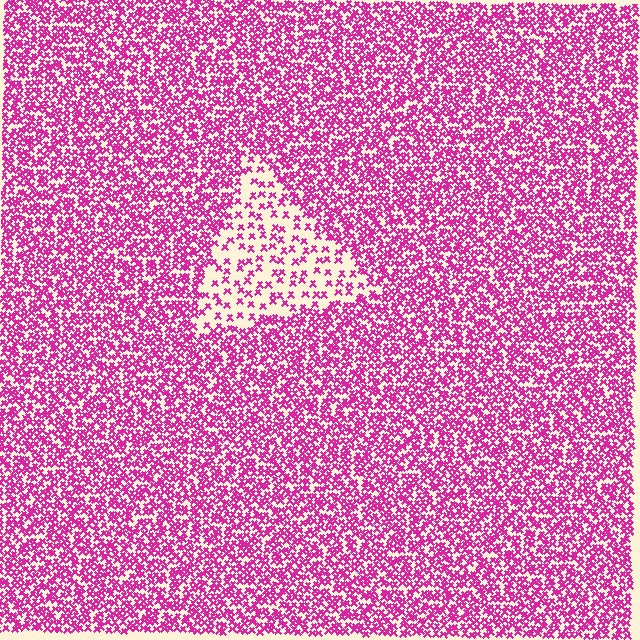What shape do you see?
I see a triangle.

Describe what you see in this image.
The image contains small magenta elements arranged at two different densities. A triangle-shaped region is visible where the elements are less densely packed than the surrounding area.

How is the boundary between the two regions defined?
The boundary is defined by a change in element density (approximately 2.6x ratio). All elements are the same color, size, and shape.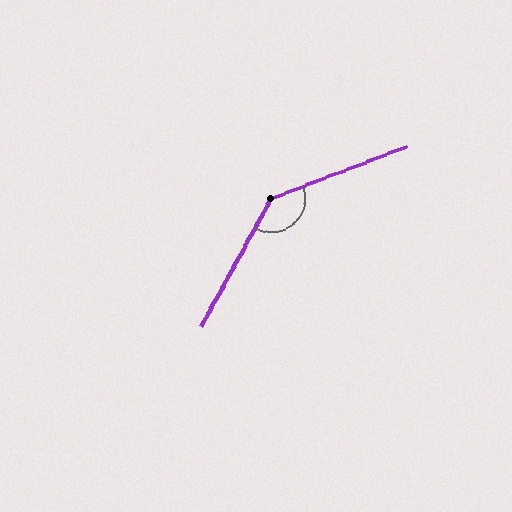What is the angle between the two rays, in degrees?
Approximately 140 degrees.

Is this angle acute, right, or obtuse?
It is obtuse.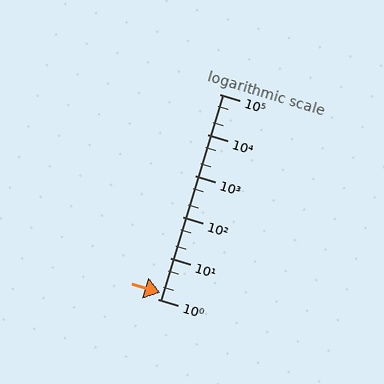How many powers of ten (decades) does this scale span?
The scale spans 5 decades, from 1 to 100000.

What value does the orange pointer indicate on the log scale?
The pointer indicates approximately 1.4.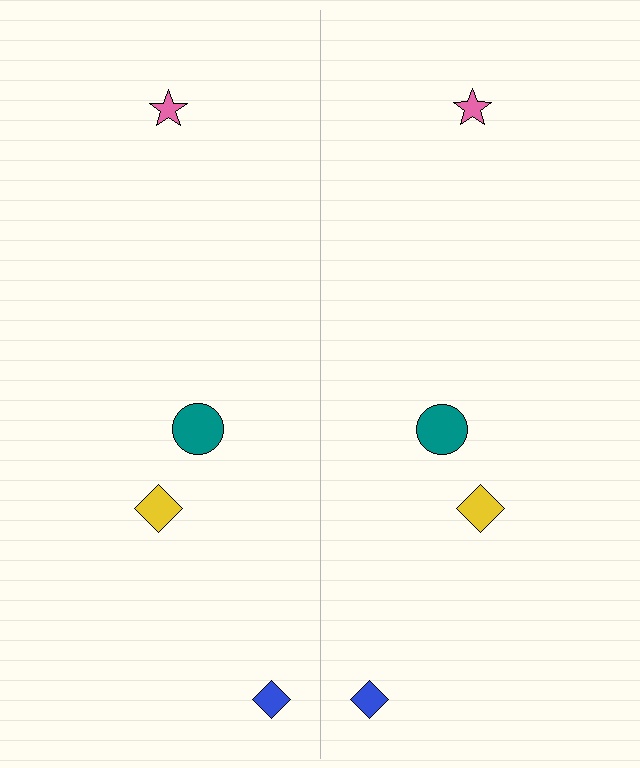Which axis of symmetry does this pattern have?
The pattern has a vertical axis of symmetry running through the center of the image.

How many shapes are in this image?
There are 8 shapes in this image.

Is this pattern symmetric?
Yes, this pattern has bilateral (reflection) symmetry.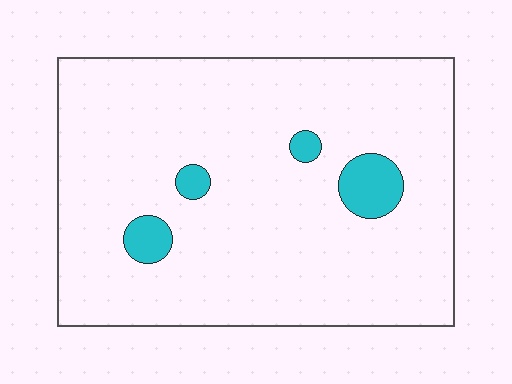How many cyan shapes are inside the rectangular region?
4.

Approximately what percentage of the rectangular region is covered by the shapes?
Approximately 5%.